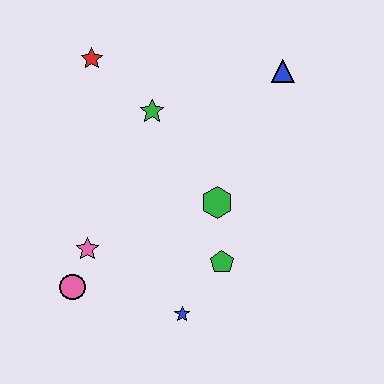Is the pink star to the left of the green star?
Yes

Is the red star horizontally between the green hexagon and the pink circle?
Yes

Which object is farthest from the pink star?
The blue triangle is farthest from the pink star.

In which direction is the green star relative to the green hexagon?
The green star is above the green hexagon.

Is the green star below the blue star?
No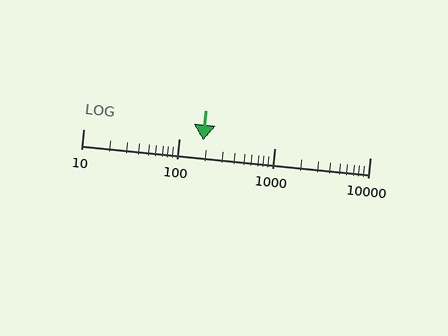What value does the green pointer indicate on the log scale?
The pointer indicates approximately 180.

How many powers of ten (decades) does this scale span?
The scale spans 3 decades, from 10 to 10000.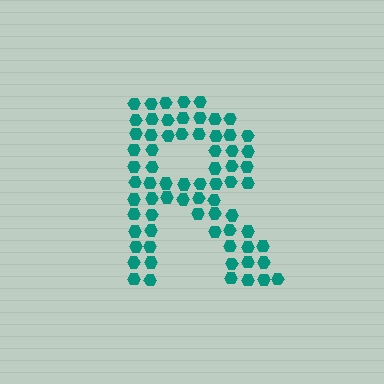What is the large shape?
The large shape is the letter R.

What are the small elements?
The small elements are hexagons.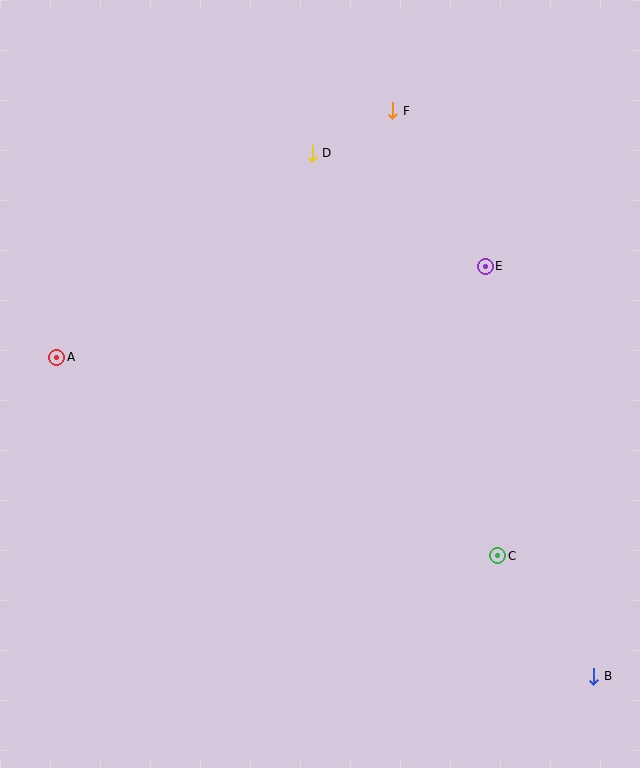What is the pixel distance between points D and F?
The distance between D and F is 91 pixels.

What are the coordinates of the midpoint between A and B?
The midpoint between A and B is at (325, 517).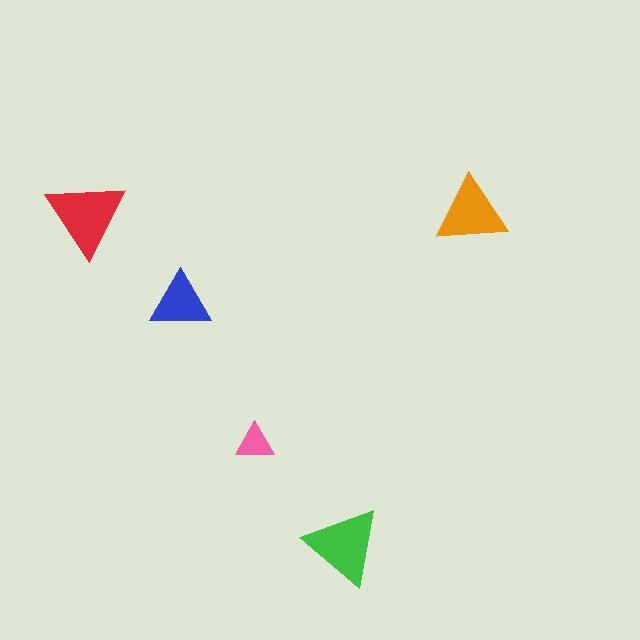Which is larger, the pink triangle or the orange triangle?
The orange one.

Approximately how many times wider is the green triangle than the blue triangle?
About 1.5 times wider.